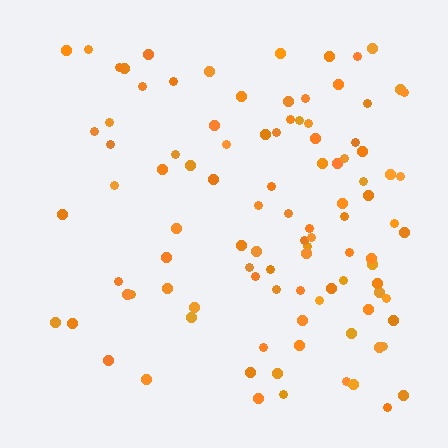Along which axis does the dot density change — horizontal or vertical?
Horizontal.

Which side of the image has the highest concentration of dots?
The right.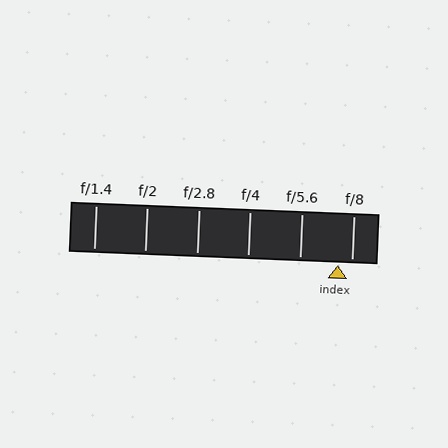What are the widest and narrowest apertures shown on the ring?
The widest aperture shown is f/1.4 and the narrowest is f/8.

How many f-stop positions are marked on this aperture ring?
There are 6 f-stop positions marked.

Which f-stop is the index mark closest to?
The index mark is closest to f/8.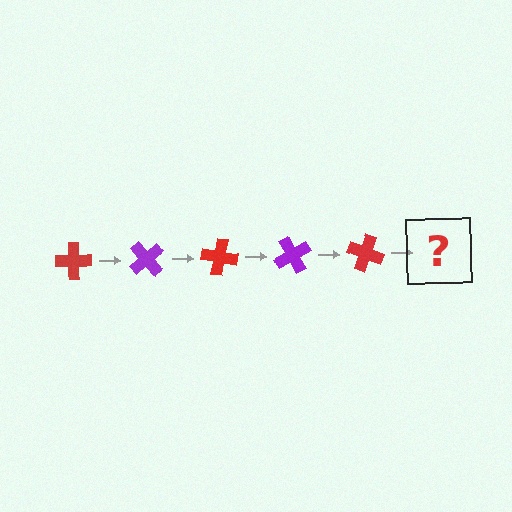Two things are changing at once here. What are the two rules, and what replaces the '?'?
The two rules are that it rotates 50 degrees each step and the color cycles through red and purple. The '?' should be a purple cross, rotated 250 degrees from the start.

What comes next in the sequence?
The next element should be a purple cross, rotated 250 degrees from the start.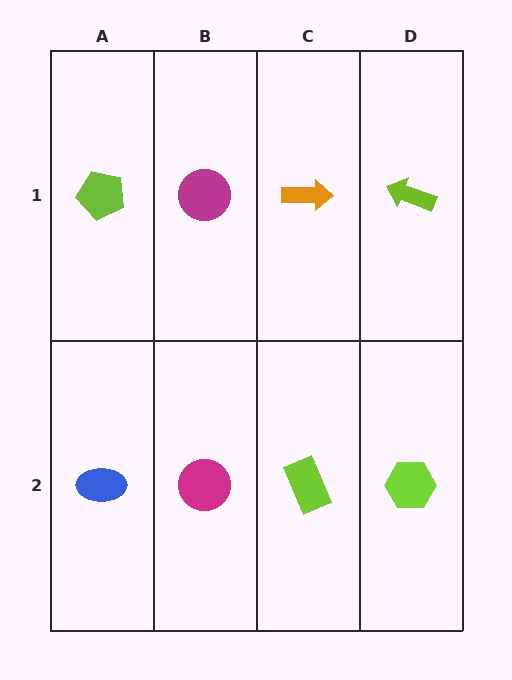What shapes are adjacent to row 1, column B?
A magenta circle (row 2, column B), a lime pentagon (row 1, column A), an orange arrow (row 1, column C).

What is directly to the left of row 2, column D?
A lime rectangle.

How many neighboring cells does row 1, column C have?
3.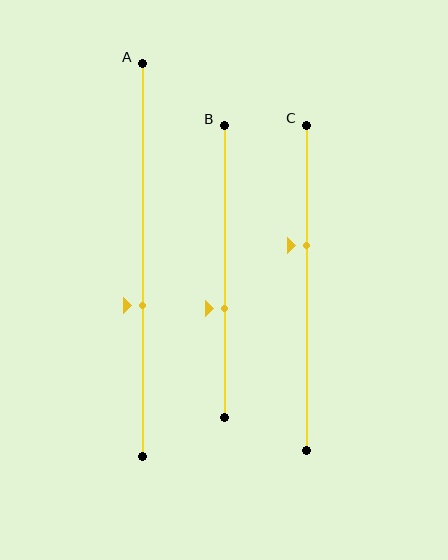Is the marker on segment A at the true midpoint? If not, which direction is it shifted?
No, the marker on segment A is shifted downward by about 12% of the segment length.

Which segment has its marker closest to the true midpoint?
Segment A has its marker closest to the true midpoint.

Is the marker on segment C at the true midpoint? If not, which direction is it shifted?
No, the marker on segment C is shifted upward by about 13% of the segment length.